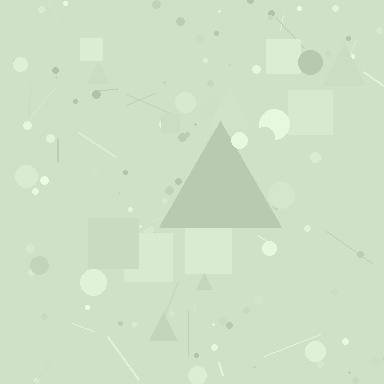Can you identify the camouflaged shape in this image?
The camouflaged shape is a triangle.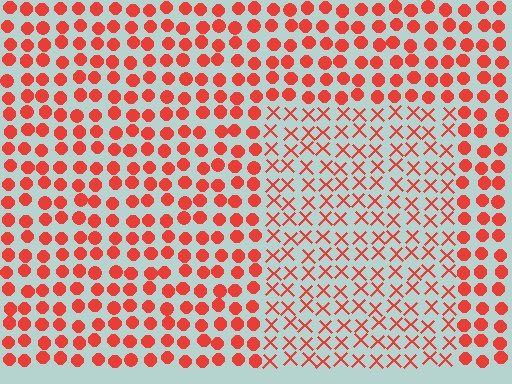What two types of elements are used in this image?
The image uses X marks inside the rectangle region and circles outside it.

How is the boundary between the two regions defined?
The boundary is defined by a change in element shape: X marks inside vs. circles outside. All elements share the same color and spacing.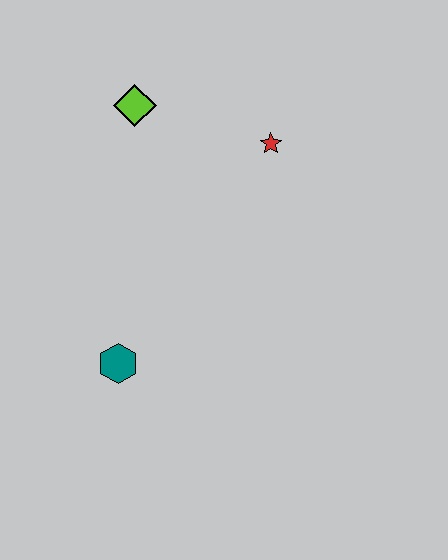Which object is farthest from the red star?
The teal hexagon is farthest from the red star.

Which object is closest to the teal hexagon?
The lime diamond is closest to the teal hexagon.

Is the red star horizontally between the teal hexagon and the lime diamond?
No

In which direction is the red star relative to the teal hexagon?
The red star is above the teal hexagon.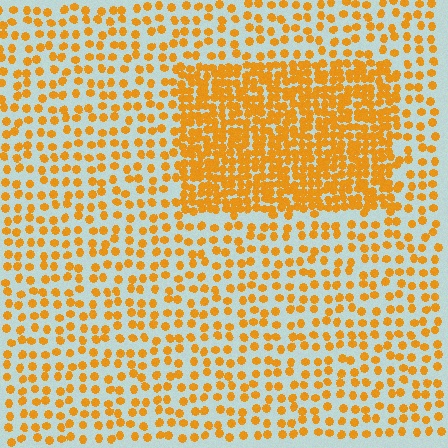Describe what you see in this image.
The image contains small orange elements arranged at two different densities. A rectangle-shaped region is visible where the elements are more densely packed than the surrounding area.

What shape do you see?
I see a rectangle.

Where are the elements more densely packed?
The elements are more densely packed inside the rectangle boundary.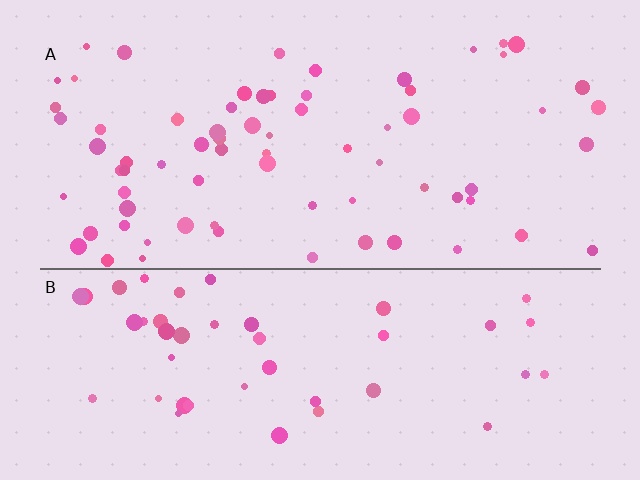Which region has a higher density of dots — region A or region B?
A (the top).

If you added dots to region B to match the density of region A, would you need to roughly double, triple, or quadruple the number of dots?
Approximately double.